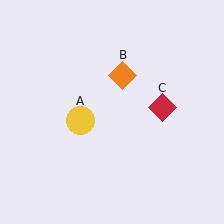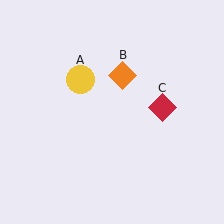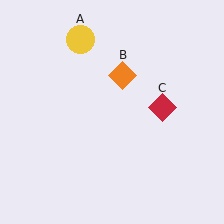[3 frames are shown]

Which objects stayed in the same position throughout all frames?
Orange diamond (object B) and red diamond (object C) remained stationary.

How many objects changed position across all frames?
1 object changed position: yellow circle (object A).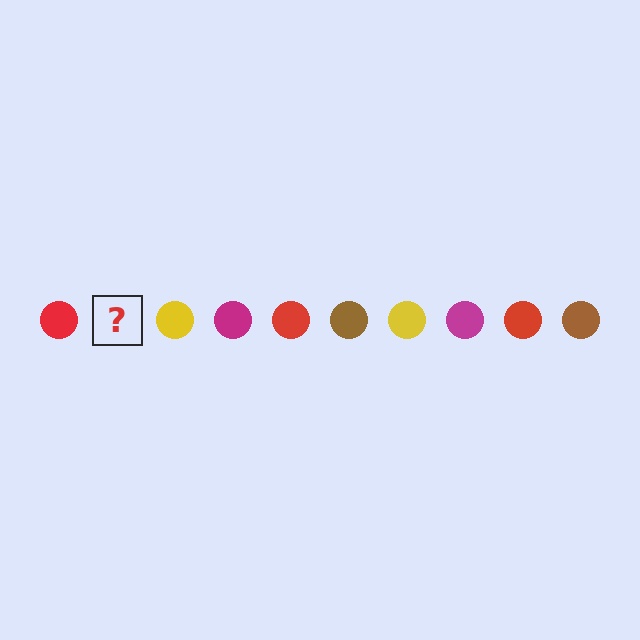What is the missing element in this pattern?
The missing element is a brown circle.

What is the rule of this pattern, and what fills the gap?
The rule is that the pattern cycles through red, brown, yellow, magenta circles. The gap should be filled with a brown circle.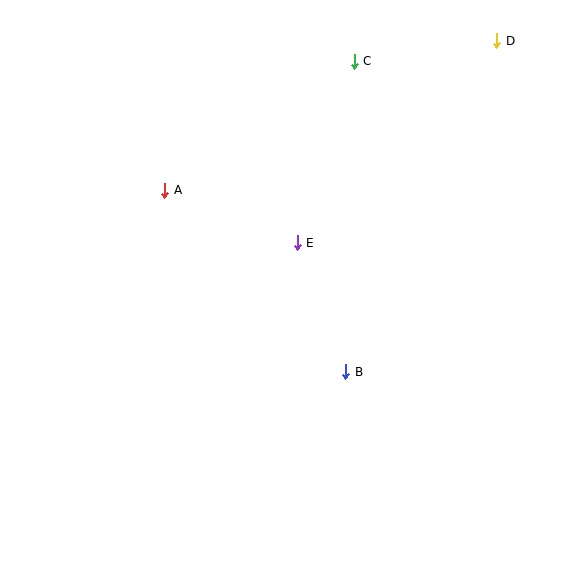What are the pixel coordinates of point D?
Point D is at (497, 41).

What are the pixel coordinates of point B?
Point B is at (346, 372).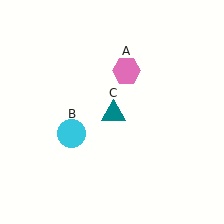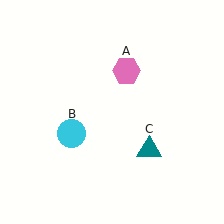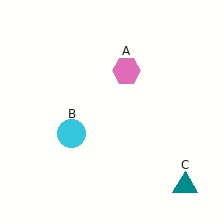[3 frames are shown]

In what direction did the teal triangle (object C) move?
The teal triangle (object C) moved down and to the right.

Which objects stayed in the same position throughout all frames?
Pink hexagon (object A) and cyan circle (object B) remained stationary.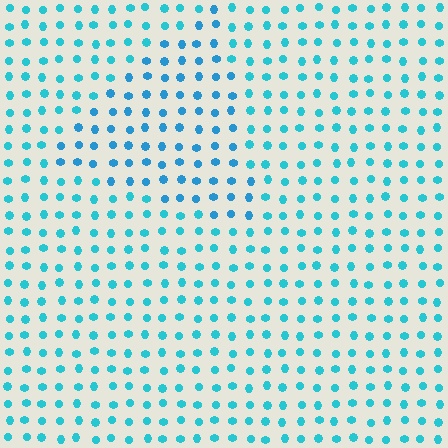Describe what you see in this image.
The image is filled with small cyan elements in a uniform arrangement. A triangle-shaped region is visible where the elements are tinted to a slightly different hue, forming a subtle color boundary.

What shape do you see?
I see a triangle.